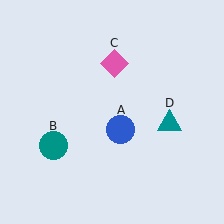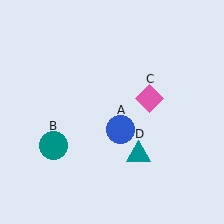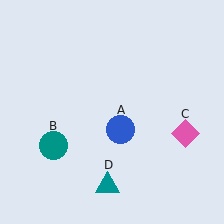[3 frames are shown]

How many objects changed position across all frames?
2 objects changed position: pink diamond (object C), teal triangle (object D).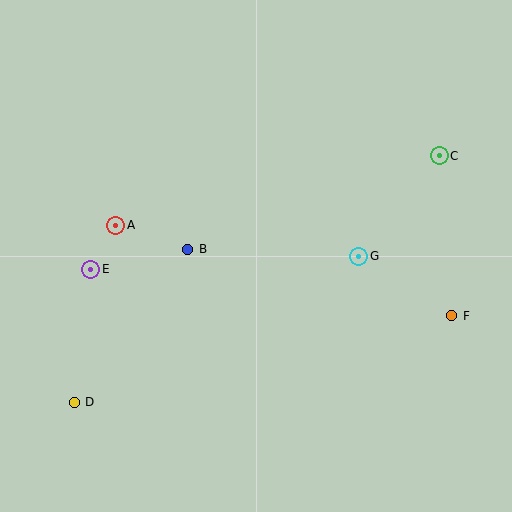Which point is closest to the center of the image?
Point B at (188, 249) is closest to the center.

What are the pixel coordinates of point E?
Point E is at (91, 269).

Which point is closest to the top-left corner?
Point A is closest to the top-left corner.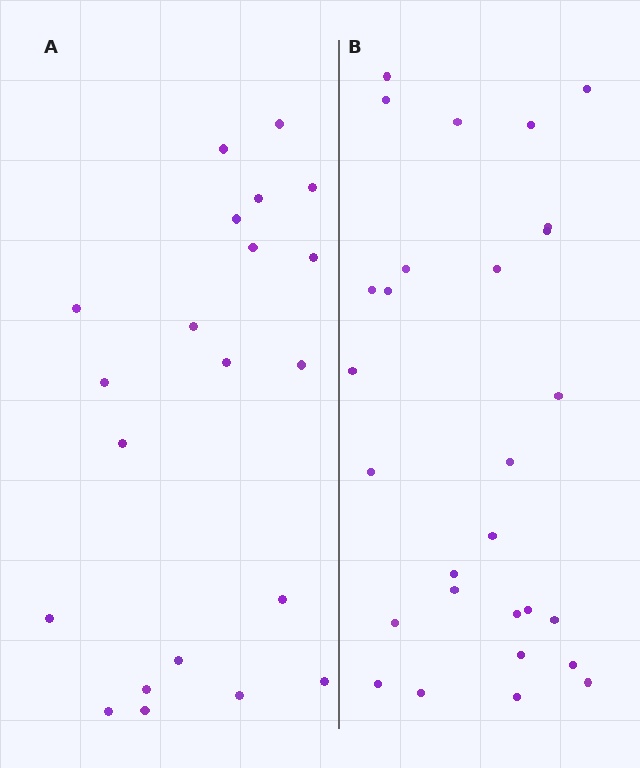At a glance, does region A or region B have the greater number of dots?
Region B (the right region) has more dots.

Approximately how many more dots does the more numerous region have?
Region B has roughly 8 or so more dots than region A.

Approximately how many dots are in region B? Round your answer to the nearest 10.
About 30 dots. (The exact count is 28, which rounds to 30.)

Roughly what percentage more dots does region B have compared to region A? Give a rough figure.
About 35% more.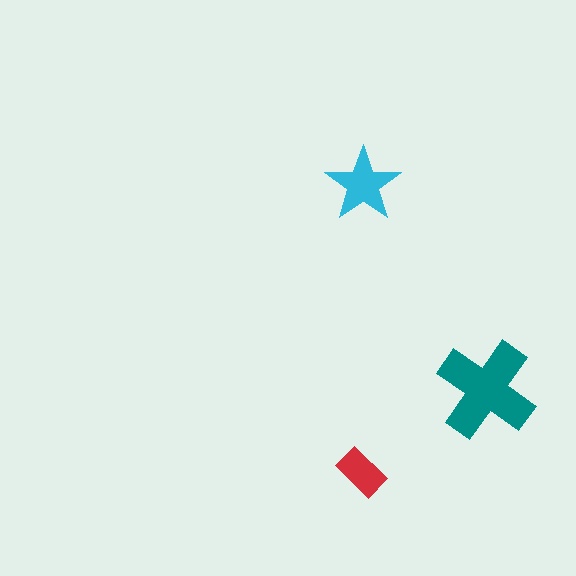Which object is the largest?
The teal cross.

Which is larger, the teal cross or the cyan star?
The teal cross.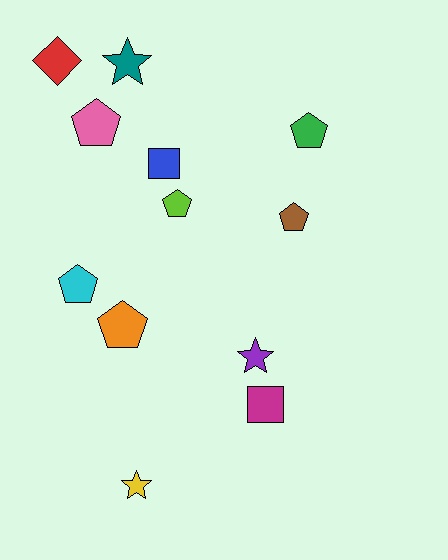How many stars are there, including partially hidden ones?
There are 3 stars.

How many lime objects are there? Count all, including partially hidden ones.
There is 1 lime object.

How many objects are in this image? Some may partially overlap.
There are 12 objects.